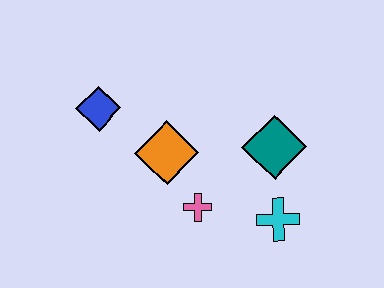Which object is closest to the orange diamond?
The pink cross is closest to the orange diamond.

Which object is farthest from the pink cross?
The blue diamond is farthest from the pink cross.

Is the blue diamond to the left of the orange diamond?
Yes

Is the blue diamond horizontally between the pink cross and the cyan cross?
No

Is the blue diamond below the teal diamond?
No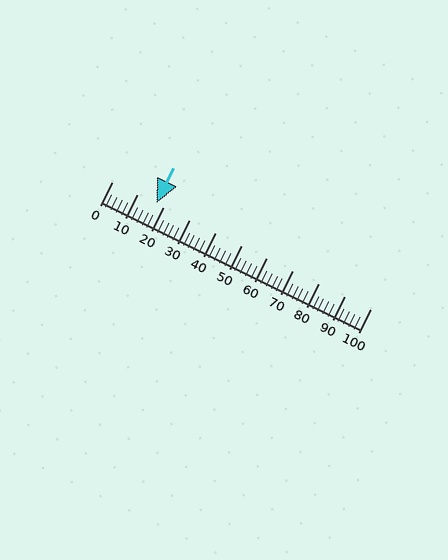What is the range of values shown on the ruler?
The ruler shows values from 0 to 100.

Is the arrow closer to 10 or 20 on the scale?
The arrow is closer to 20.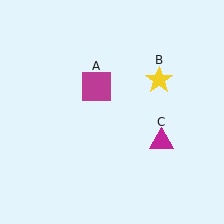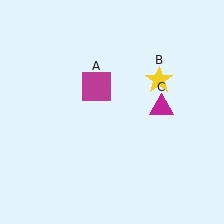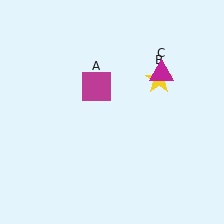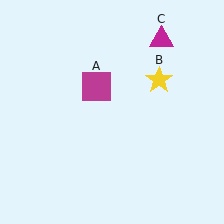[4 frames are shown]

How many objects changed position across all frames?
1 object changed position: magenta triangle (object C).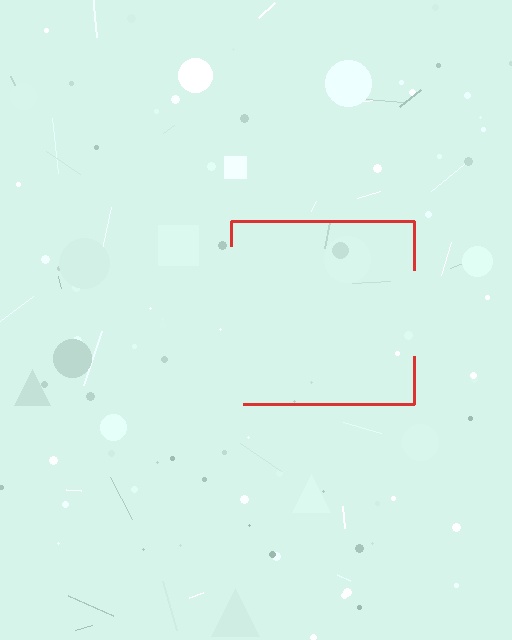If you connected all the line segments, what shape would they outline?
They would outline a square.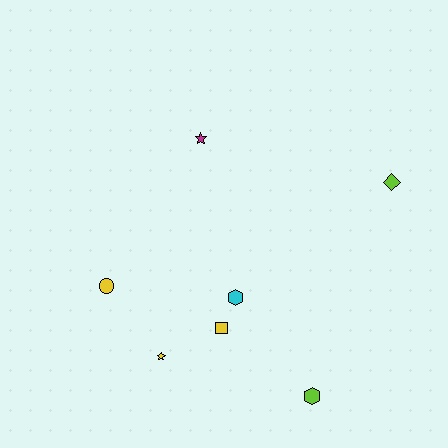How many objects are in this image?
There are 7 objects.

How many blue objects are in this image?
There are no blue objects.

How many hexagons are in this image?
There are 2 hexagons.